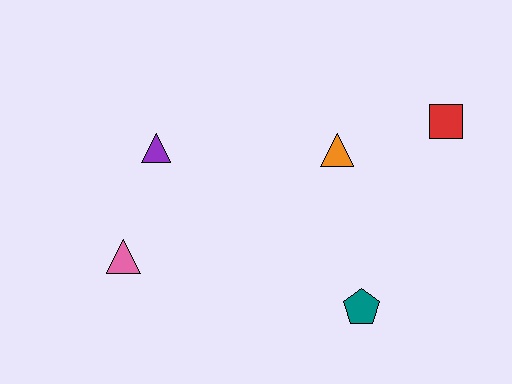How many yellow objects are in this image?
There are no yellow objects.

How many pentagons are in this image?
There is 1 pentagon.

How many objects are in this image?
There are 5 objects.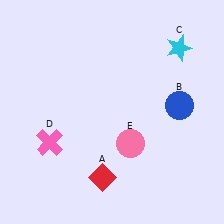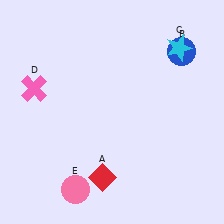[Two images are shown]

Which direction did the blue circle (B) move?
The blue circle (B) moved up.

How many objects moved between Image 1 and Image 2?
3 objects moved between the two images.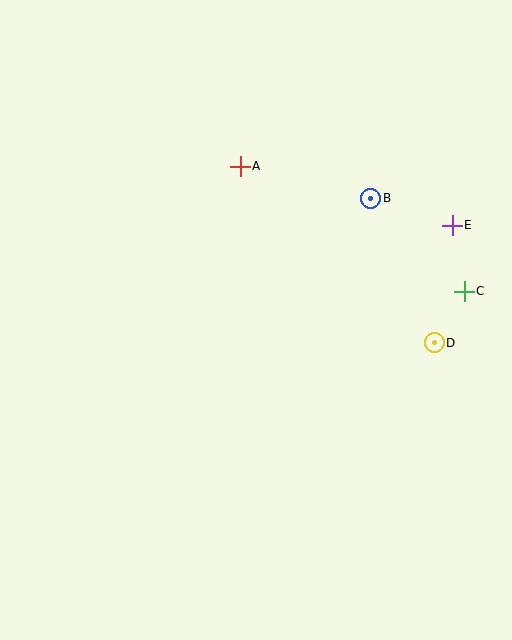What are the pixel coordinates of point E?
Point E is at (452, 225).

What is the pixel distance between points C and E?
The distance between C and E is 67 pixels.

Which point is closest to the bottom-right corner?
Point D is closest to the bottom-right corner.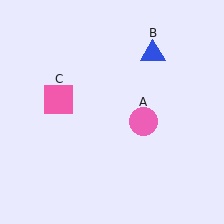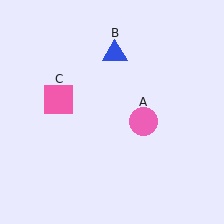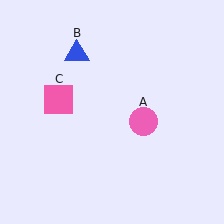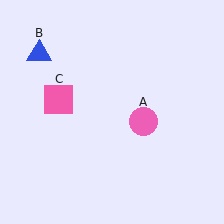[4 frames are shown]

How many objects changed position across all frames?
1 object changed position: blue triangle (object B).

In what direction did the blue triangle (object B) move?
The blue triangle (object B) moved left.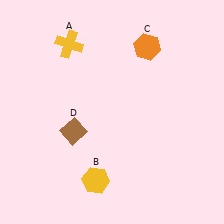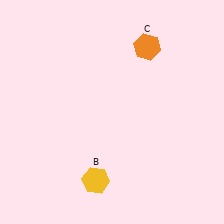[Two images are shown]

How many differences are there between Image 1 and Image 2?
There are 2 differences between the two images.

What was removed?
The yellow cross (A), the brown diamond (D) were removed in Image 2.